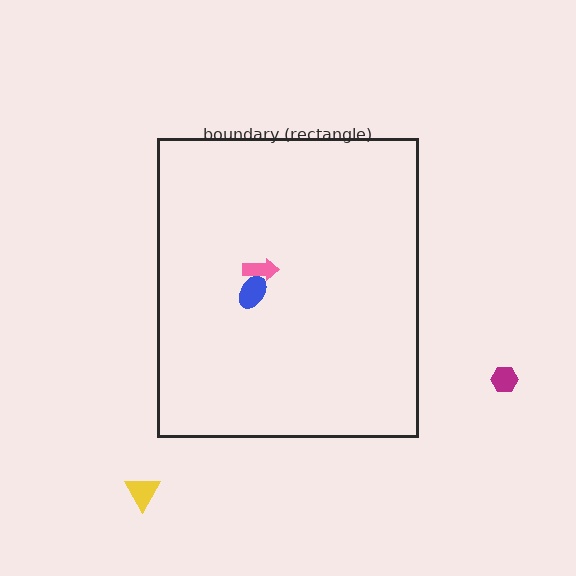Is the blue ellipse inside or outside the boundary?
Inside.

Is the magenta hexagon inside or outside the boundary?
Outside.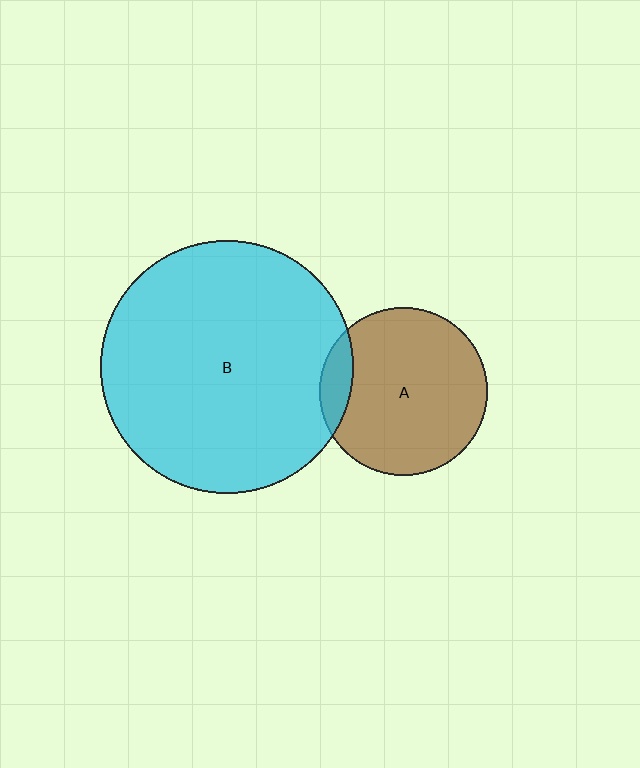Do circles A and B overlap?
Yes.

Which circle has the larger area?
Circle B (cyan).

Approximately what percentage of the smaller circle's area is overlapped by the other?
Approximately 10%.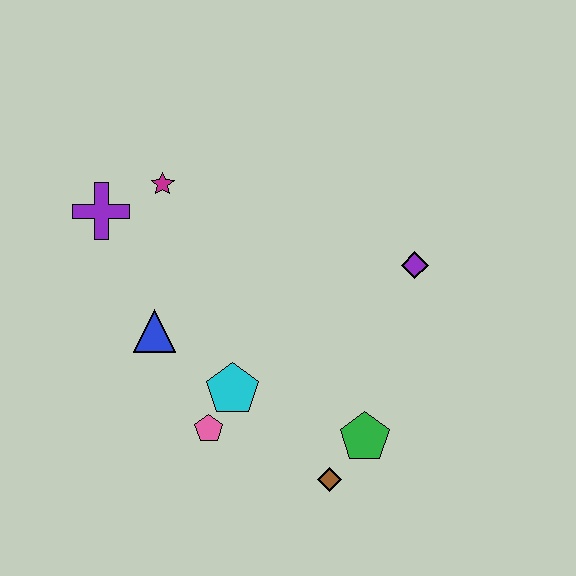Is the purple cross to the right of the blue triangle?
No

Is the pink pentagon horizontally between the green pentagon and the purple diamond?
No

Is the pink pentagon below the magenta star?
Yes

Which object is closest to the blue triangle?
The cyan pentagon is closest to the blue triangle.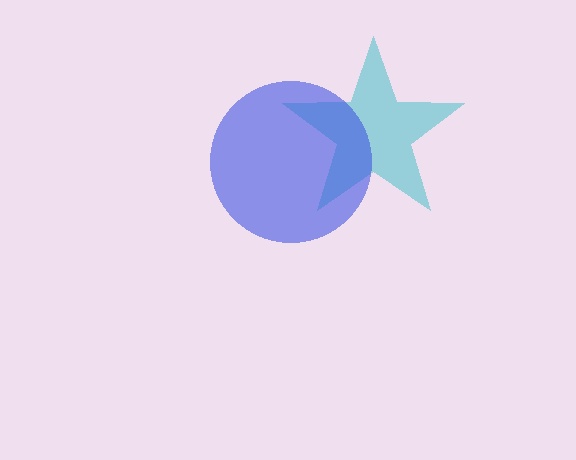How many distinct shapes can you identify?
There are 2 distinct shapes: a cyan star, a blue circle.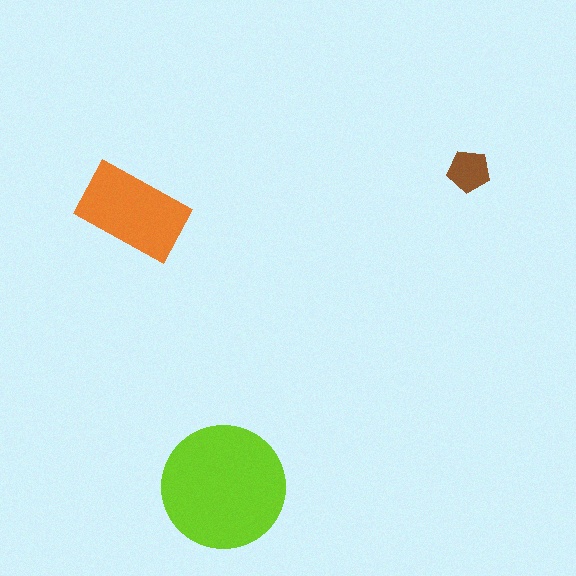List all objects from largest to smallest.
The lime circle, the orange rectangle, the brown pentagon.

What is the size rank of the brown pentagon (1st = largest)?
3rd.